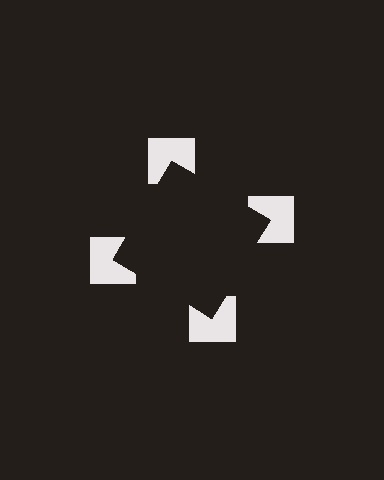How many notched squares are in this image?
There are 4 — one at each vertex of the illusory square.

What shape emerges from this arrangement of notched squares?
An illusory square — its edges are inferred from the aligned wedge cuts in the notched squares, not physically drawn.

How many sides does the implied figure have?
4 sides.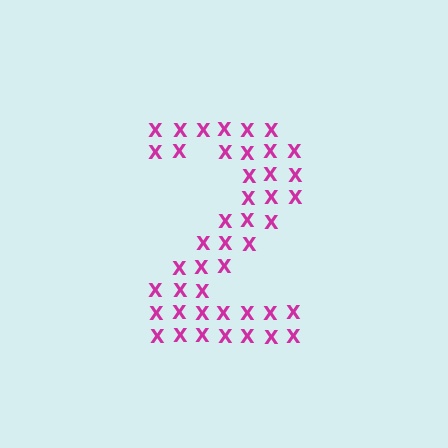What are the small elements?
The small elements are letter X's.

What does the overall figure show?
The overall figure shows the digit 2.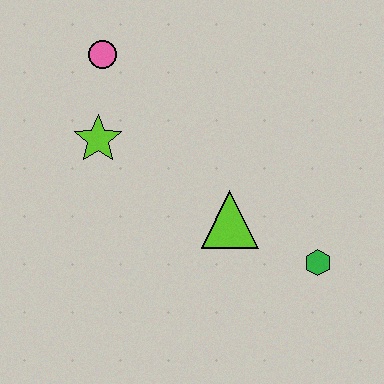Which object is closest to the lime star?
The pink circle is closest to the lime star.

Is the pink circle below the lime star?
No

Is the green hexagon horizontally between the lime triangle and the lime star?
No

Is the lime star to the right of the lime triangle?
No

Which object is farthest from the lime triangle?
The pink circle is farthest from the lime triangle.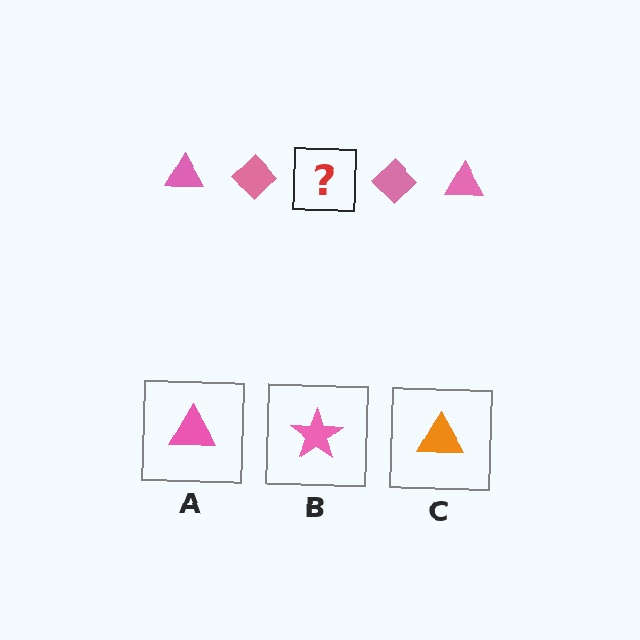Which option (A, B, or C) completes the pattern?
A.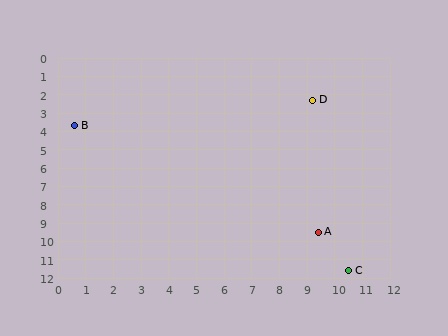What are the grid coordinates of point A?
Point A is at approximately (9.4, 9.5).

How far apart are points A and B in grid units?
Points A and B are about 10.5 grid units apart.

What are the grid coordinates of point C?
Point C is at approximately (10.5, 11.6).